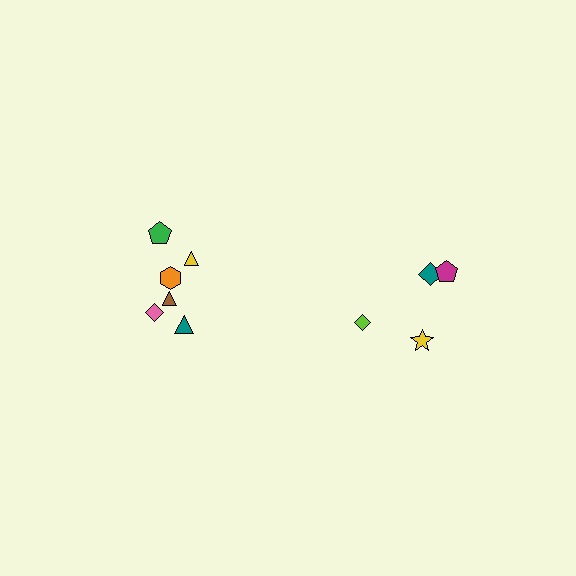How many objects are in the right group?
There are 4 objects.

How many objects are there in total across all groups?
There are 10 objects.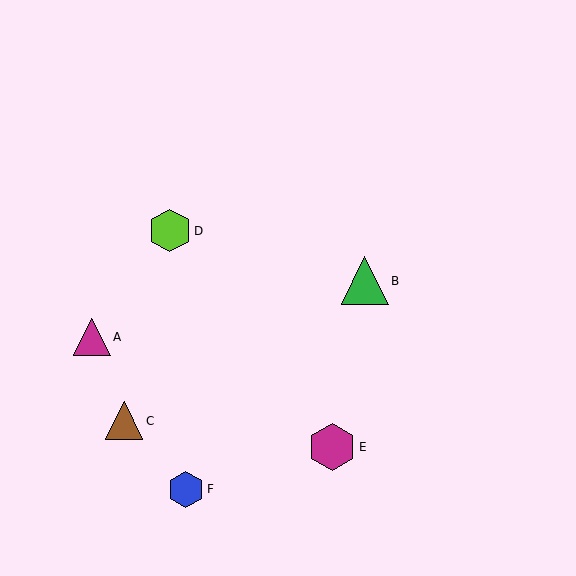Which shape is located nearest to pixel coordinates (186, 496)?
The blue hexagon (labeled F) at (186, 489) is nearest to that location.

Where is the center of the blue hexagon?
The center of the blue hexagon is at (186, 489).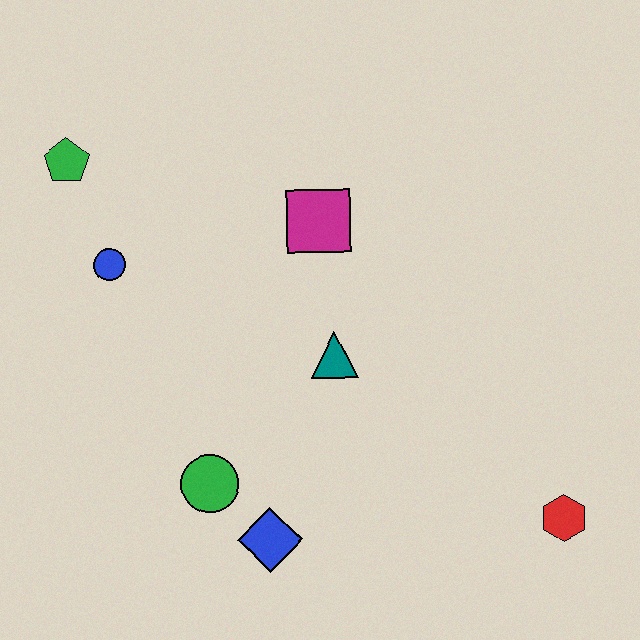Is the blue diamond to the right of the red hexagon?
No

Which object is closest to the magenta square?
The teal triangle is closest to the magenta square.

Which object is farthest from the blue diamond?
The green pentagon is farthest from the blue diamond.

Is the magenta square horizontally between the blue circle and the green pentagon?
No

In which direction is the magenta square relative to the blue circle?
The magenta square is to the right of the blue circle.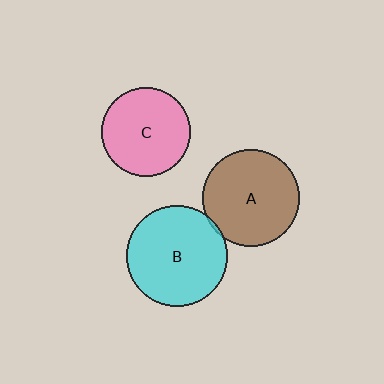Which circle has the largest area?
Circle B (cyan).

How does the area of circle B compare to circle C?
Approximately 1.3 times.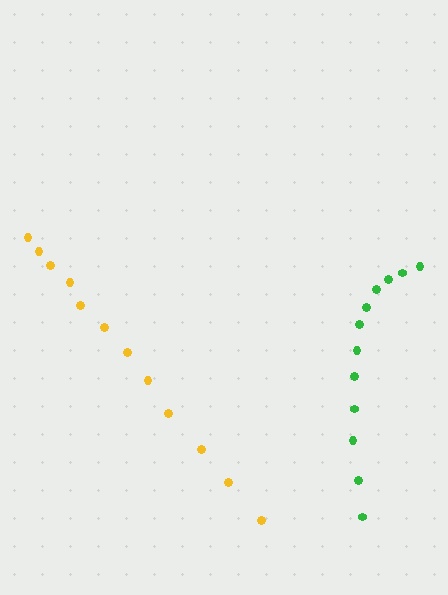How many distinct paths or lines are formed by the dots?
There are 2 distinct paths.